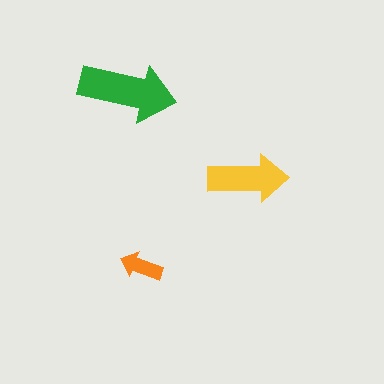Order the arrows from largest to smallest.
the green one, the yellow one, the orange one.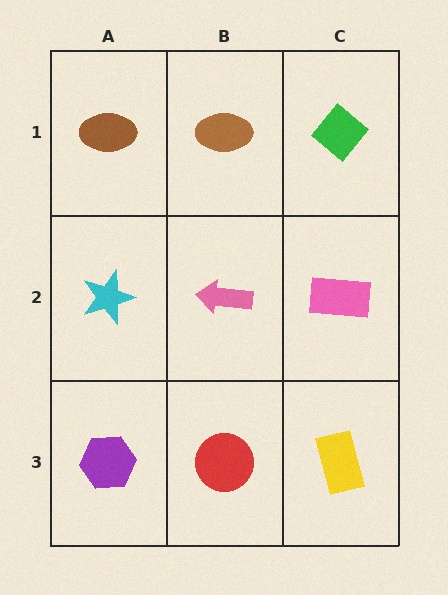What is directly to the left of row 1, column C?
A brown ellipse.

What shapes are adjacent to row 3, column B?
A pink arrow (row 2, column B), a purple hexagon (row 3, column A), a yellow rectangle (row 3, column C).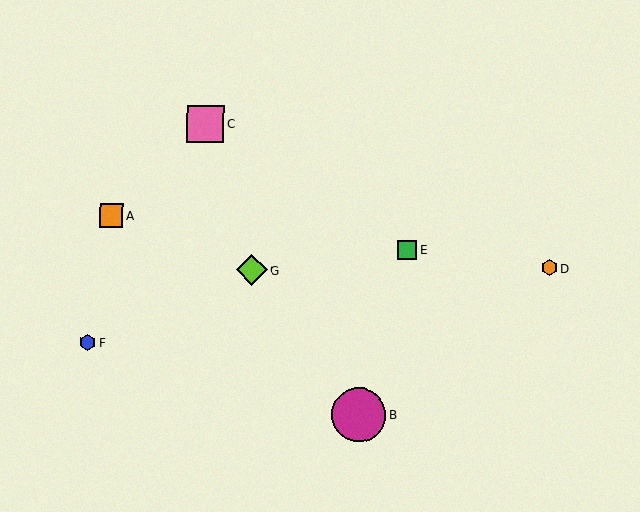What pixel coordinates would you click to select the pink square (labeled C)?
Click at (205, 124) to select the pink square C.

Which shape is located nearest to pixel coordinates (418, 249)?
The green square (labeled E) at (407, 250) is nearest to that location.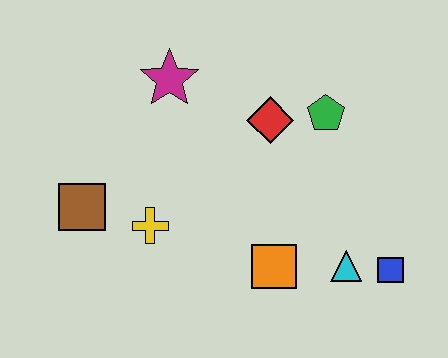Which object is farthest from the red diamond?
The brown square is farthest from the red diamond.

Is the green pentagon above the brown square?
Yes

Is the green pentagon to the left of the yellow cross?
No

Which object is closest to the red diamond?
The green pentagon is closest to the red diamond.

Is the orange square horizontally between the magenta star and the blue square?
Yes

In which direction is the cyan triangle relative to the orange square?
The cyan triangle is to the right of the orange square.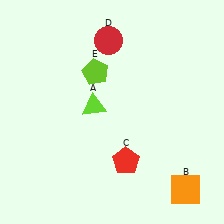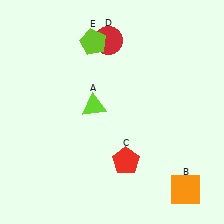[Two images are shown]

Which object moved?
The lime pentagon (E) moved up.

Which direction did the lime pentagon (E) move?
The lime pentagon (E) moved up.